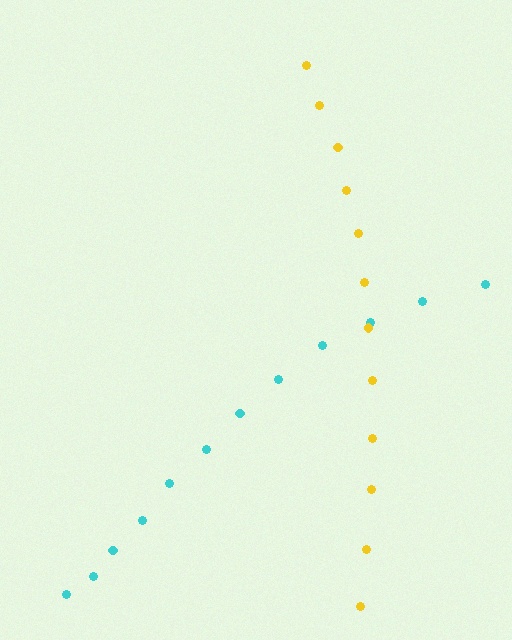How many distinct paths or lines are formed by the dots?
There are 2 distinct paths.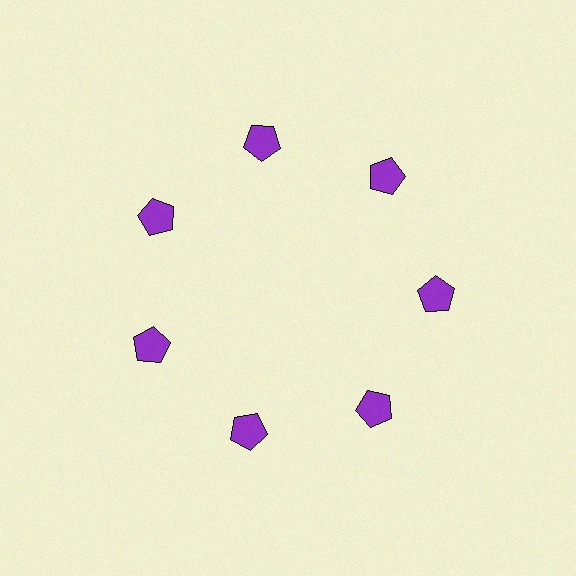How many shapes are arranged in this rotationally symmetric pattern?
There are 7 shapes, arranged in 7 groups of 1.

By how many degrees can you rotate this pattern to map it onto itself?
The pattern maps onto itself every 51 degrees of rotation.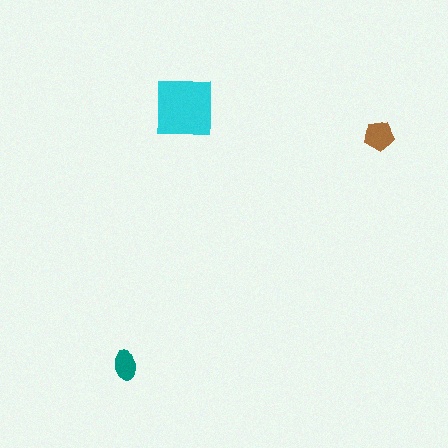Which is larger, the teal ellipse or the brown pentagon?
The brown pentagon.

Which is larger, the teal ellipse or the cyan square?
The cyan square.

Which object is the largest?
The cyan square.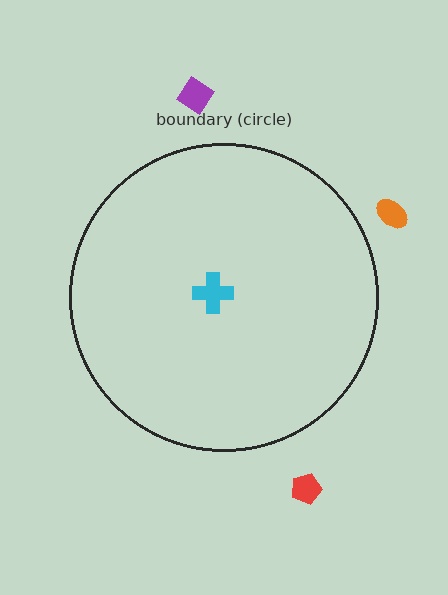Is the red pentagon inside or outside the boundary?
Outside.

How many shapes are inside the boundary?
1 inside, 3 outside.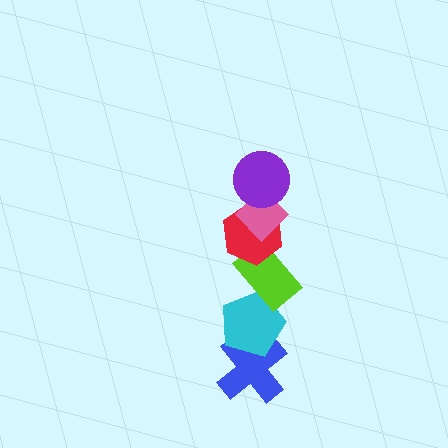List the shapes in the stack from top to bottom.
From top to bottom: the purple circle, the pink diamond, the red hexagon, the lime rectangle, the cyan pentagon, the blue cross.